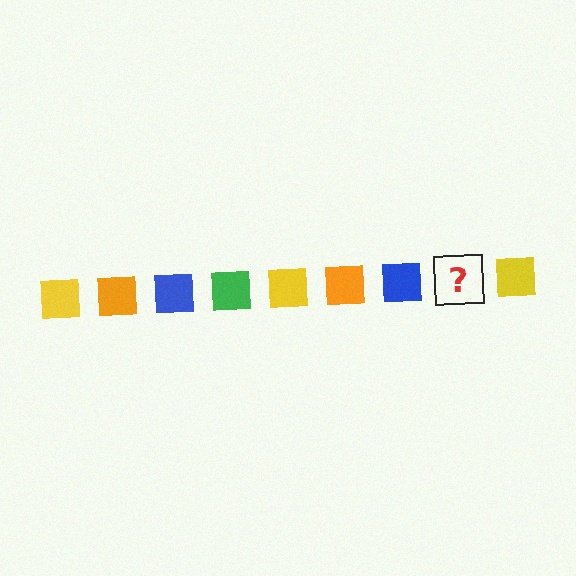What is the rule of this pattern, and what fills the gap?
The rule is that the pattern cycles through yellow, orange, blue, green squares. The gap should be filled with a green square.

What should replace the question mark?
The question mark should be replaced with a green square.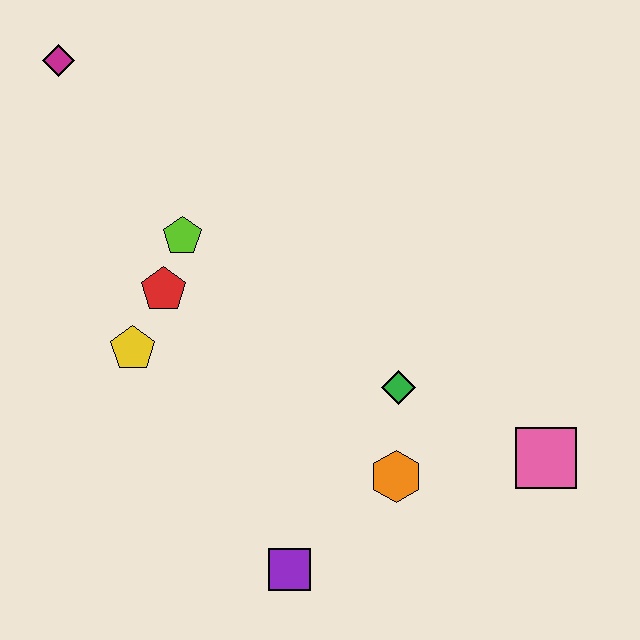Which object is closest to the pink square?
The orange hexagon is closest to the pink square.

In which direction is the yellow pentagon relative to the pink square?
The yellow pentagon is to the left of the pink square.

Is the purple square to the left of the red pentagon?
No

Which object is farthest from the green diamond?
The magenta diamond is farthest from the green diamond.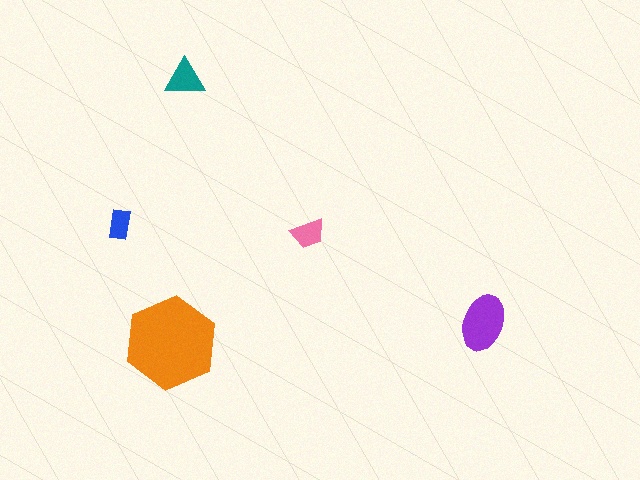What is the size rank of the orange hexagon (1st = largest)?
1st.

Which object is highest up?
The teal triangle is topmost.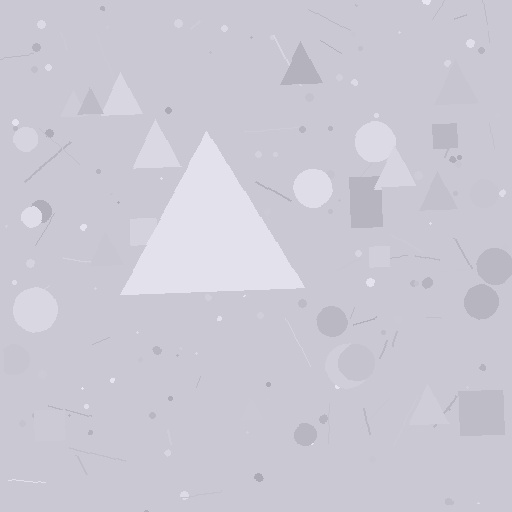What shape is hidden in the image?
A triangle is hidden in the image.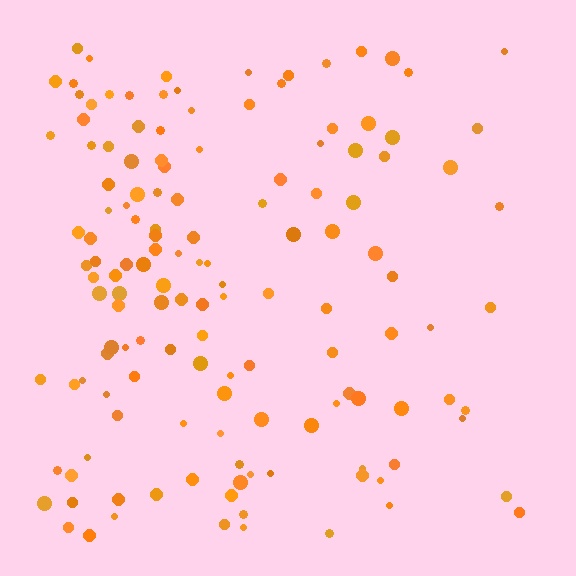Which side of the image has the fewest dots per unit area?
The right.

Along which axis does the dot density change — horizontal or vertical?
Horizontal.